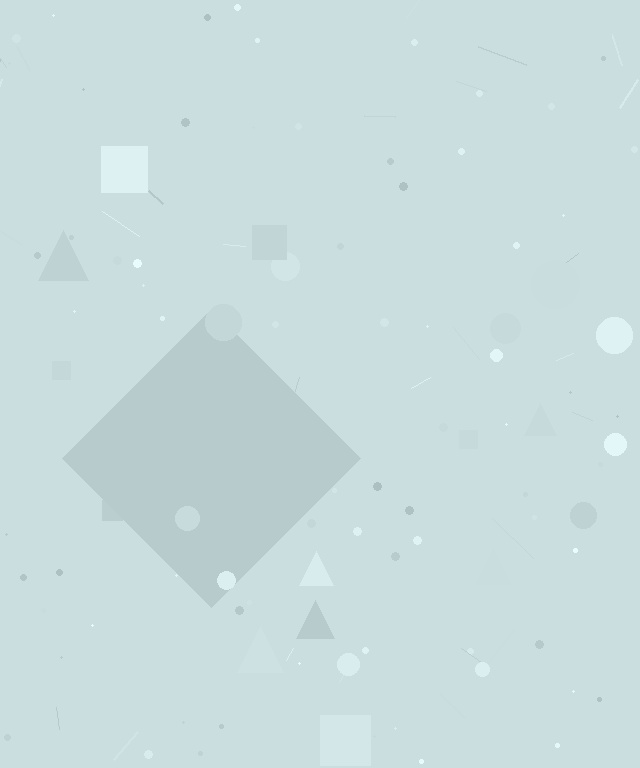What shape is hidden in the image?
A diamond is hidden in the image.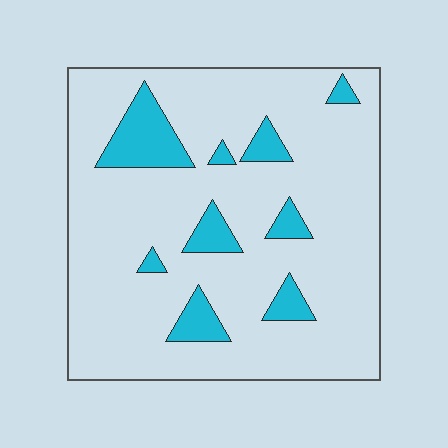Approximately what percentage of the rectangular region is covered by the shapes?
Approximately 15%.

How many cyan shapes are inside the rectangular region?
9.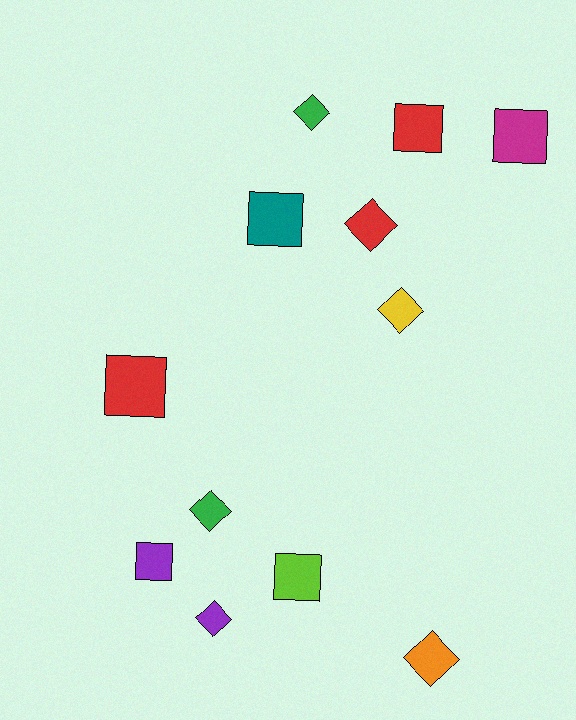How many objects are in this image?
There are 12 objects.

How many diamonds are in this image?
There are 6 diamonds.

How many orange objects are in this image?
There is 1 orange object.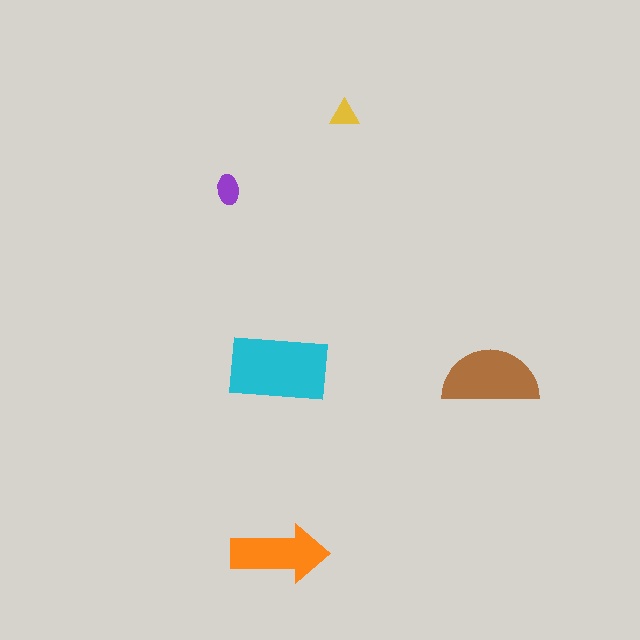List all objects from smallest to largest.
The yellow triangle, the purple ellipse, the orange arrow, the brown semicircle, the cyan rectangle.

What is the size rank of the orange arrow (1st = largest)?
3rd.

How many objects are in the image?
There are 5 objects in the image.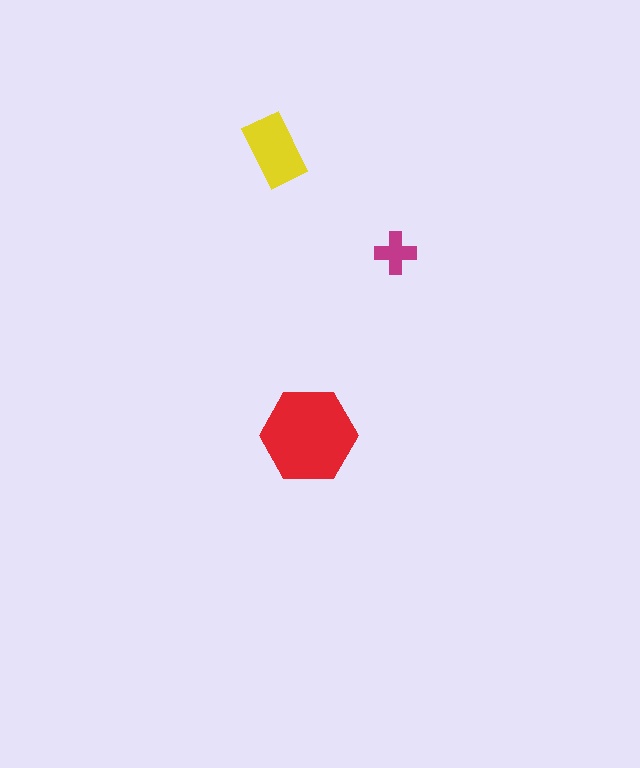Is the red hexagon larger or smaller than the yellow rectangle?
Larger.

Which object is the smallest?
The magenta cross.